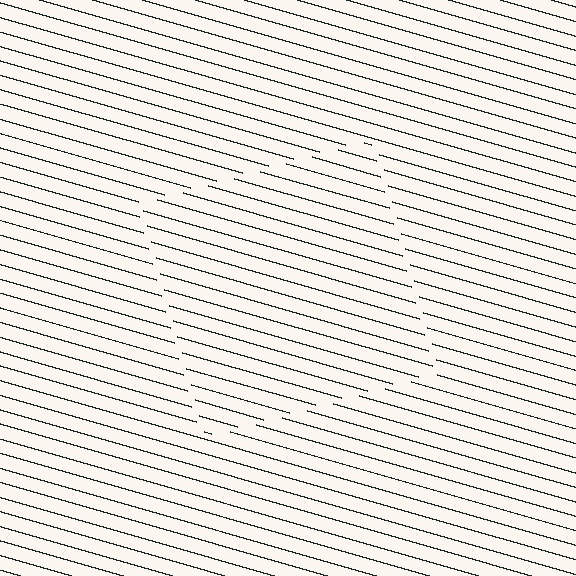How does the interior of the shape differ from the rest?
The interior of the shape contains the same grating, shifted by half a period — the contour is defined by the phase discontinuity where line-ends from the inner and outer gratings abut.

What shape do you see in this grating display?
An illusory square. The interior of the shape contains the same grating, shifted by half a period — the contour is defined by the phase discontinuity where line-ends from the inner and outer gratings abut.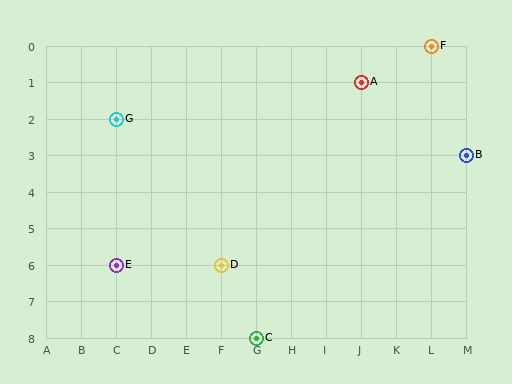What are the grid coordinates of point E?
Point E is at grid coordinates (C, 6).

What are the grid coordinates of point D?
Point D is at grid coordinates (F, 6).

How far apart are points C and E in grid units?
Points C and E are 4 columns and 2 rows apart (about 4.5 grid units diagonally).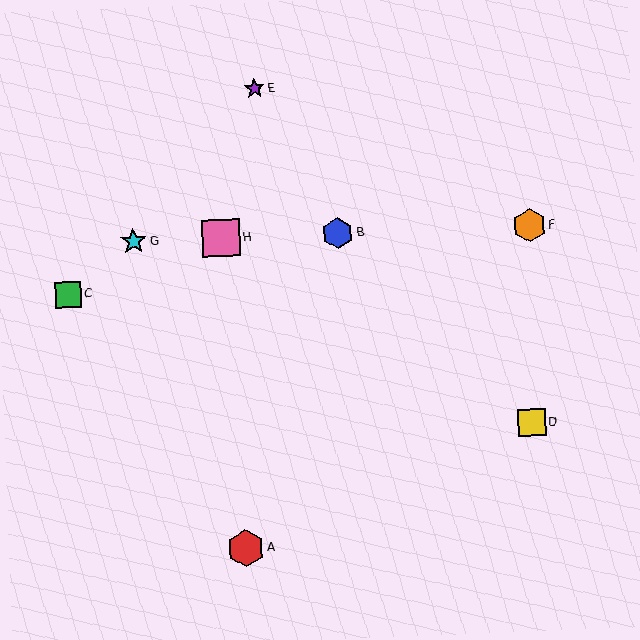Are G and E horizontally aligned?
No, G is at y≈242 and E is at y≈89.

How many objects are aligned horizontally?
4 objects (B, F, G, H) are aligned horizontally.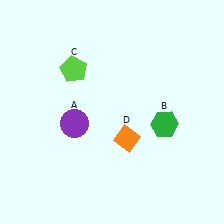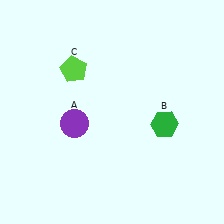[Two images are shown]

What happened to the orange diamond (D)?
The orange diamond (D) was removed in Image 2. It was in the bottom-right area of Image 1.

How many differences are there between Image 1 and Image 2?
There is 1 difference between the two images.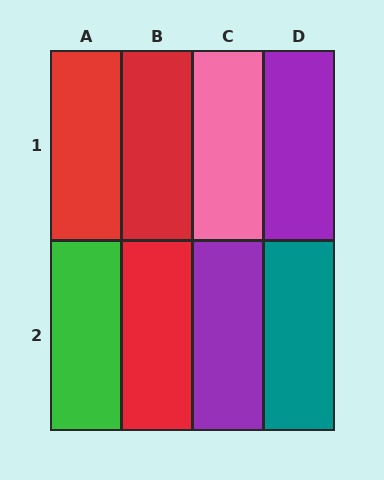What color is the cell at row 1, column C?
Pink.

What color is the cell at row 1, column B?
Red.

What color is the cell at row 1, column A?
Red.